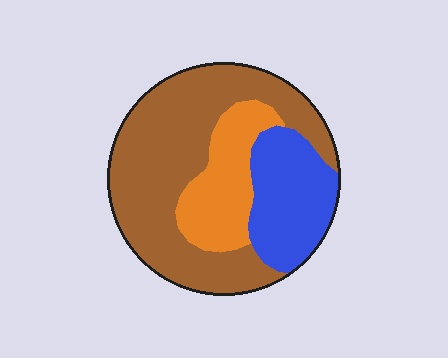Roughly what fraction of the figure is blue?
Blue takes up about one quarter (1/4) of the figure.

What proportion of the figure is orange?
Orange takes up about one fifth (1/5) of the figure.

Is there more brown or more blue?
Brown.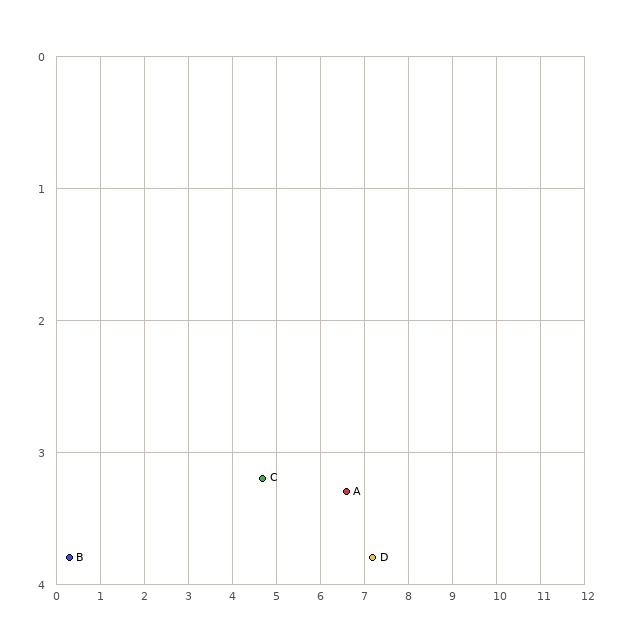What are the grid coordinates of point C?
Point C is at approximately (4.7, 3.2).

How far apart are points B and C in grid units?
Points B and C are about 4.4 grid units apart.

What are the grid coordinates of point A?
Point A is at approximately (6.6, 3.3).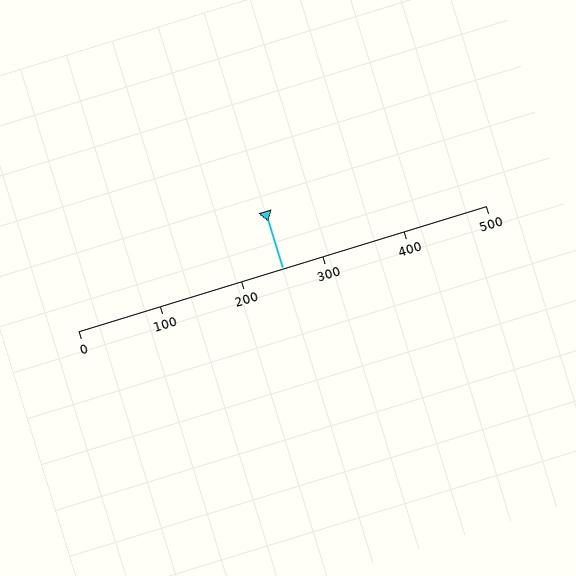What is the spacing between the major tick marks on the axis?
The major ticks are spaced 100 apart.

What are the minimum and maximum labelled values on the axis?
The axis runs from 0 to 500.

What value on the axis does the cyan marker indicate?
The marker indicates approximately 250.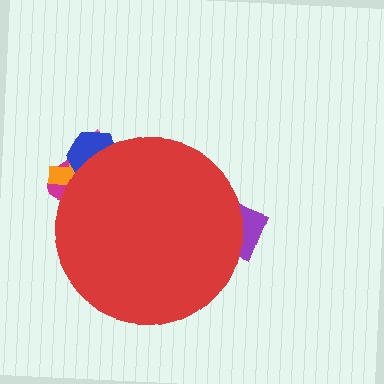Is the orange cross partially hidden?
Yes, the orange cross is partially hidden behind the red circle.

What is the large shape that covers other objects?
A red circle.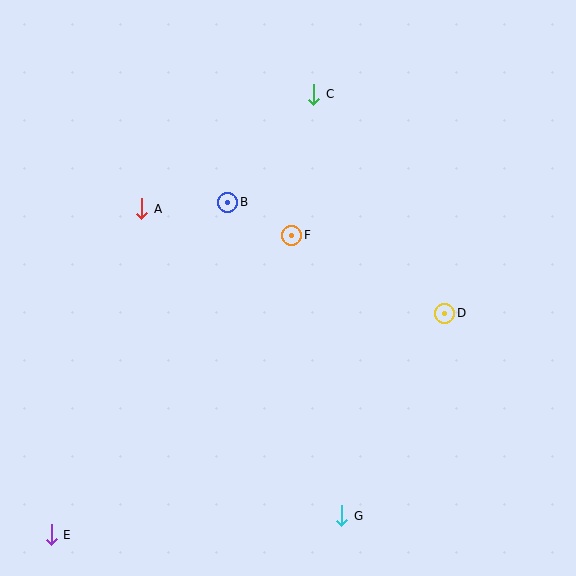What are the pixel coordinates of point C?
Point C is at (314, 94).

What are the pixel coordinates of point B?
Point B is at (228, 202).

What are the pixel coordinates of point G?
Point G is at (342, 516).